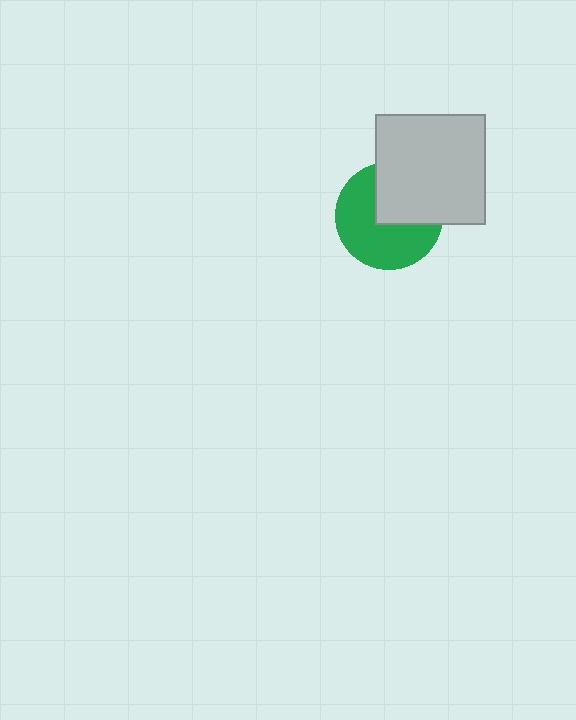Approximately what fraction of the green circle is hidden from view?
Roughly 40% of the green circle is hidden behind the light gray square.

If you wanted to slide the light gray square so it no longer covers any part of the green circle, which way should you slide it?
Slide it toward the upper-right — that is the most direct way to separate the two shapes.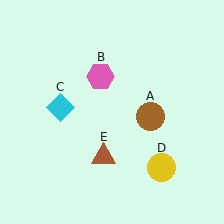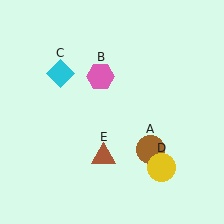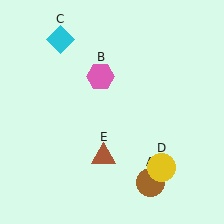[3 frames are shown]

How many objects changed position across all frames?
2 objects changed position: brown circle (object A), cyan diamond (object C).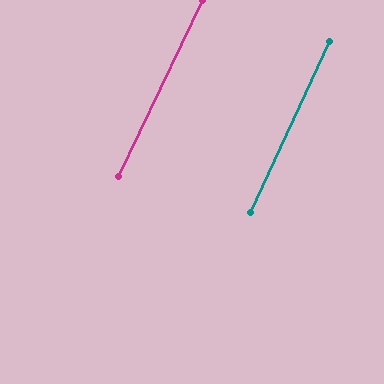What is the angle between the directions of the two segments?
Approximately 1 degree.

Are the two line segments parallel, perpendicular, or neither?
Parallel — their directions differ by only 0.6°.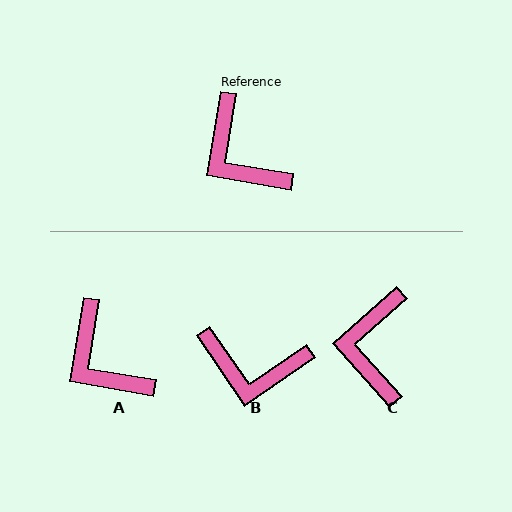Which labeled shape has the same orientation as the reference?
A.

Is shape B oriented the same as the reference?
No, it is off by about 44 degrees.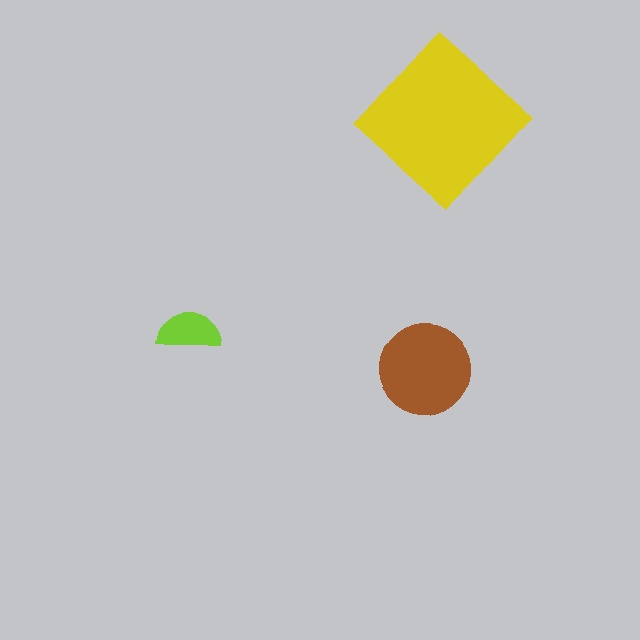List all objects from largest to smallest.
The yellow diamond, the brown circle, the lime semicircle.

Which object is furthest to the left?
The lime semicircle is leftmost.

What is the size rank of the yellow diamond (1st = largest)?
1st.